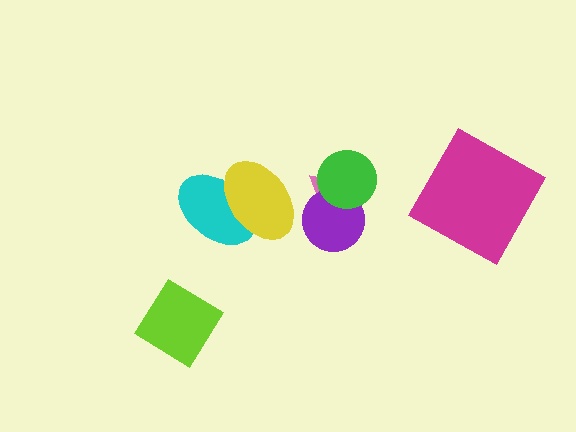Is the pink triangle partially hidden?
Yes, it is partially covered by another shape.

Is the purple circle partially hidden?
Yes, it is partially covered by another shape.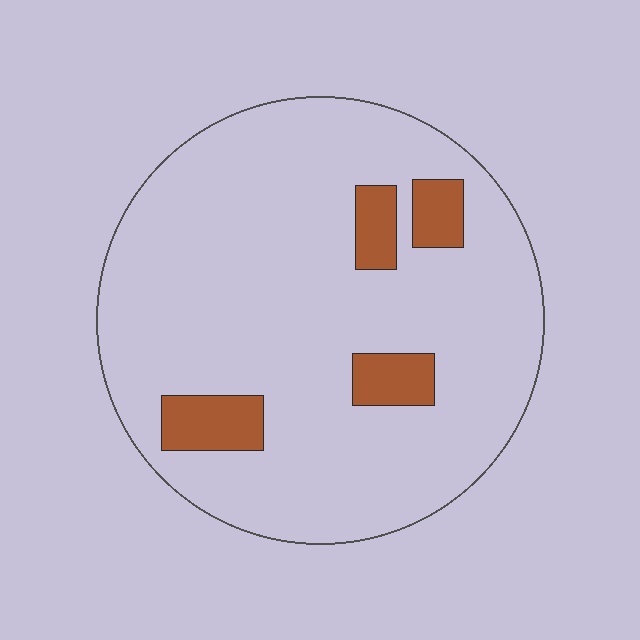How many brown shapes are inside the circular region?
4.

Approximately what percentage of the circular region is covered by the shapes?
Approximately 10%.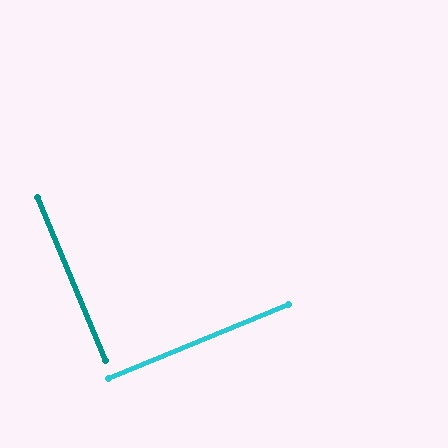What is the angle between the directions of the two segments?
Approximately 90 degrees.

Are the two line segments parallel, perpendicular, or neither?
Perpendicular — they meet at approximately 90°.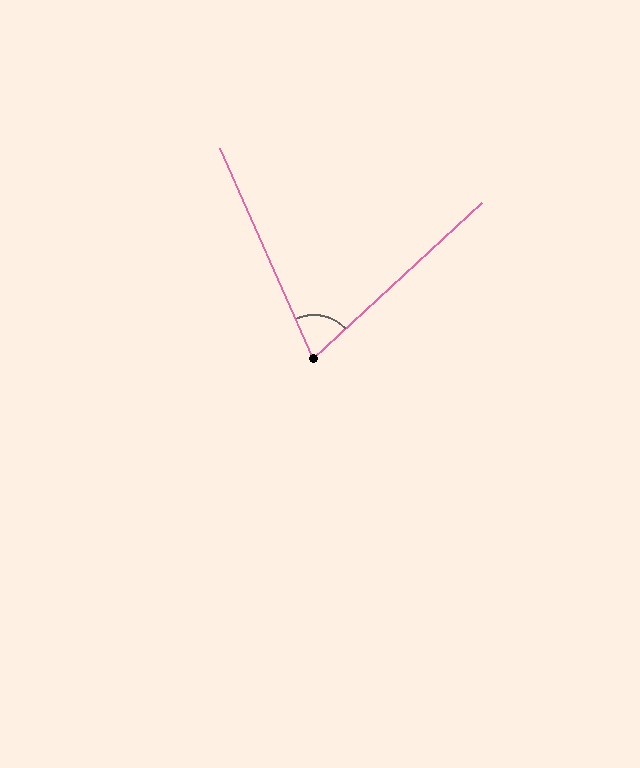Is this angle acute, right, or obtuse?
It is acute.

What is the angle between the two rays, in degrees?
Approximately 71 degrees.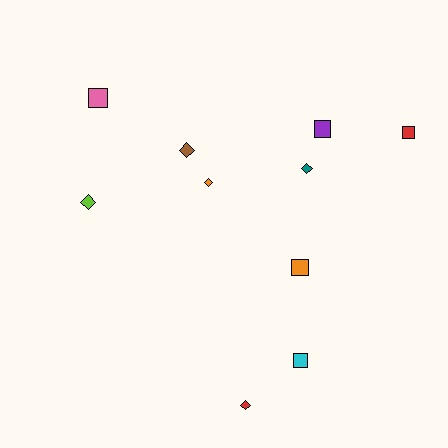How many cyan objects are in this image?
There is 1 cyan object.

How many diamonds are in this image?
There are 5 diamonds.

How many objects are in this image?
There are 10 objects.